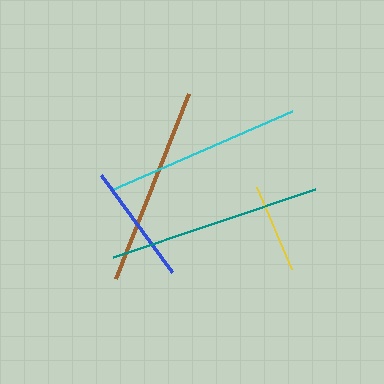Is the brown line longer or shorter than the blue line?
The brown line is longer than the blue line.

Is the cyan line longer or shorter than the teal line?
The teal line is longer than the cyan line.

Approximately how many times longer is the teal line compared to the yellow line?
The teal line is approximately 2.4 times the length of the yellow line.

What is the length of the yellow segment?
The yellow segment is approximately 90 pixels long.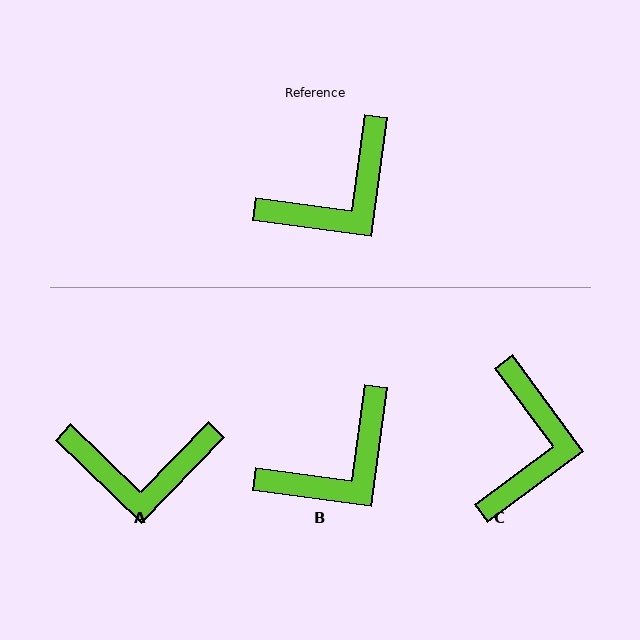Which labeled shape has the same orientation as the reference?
B.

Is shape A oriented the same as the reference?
No, it is off by about 36 degrees.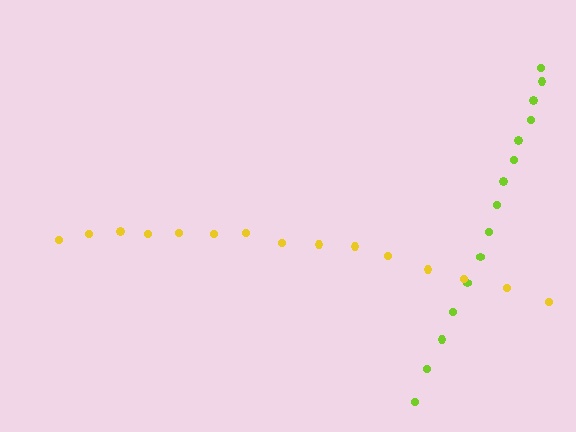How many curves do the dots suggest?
There are 2 distinct paths.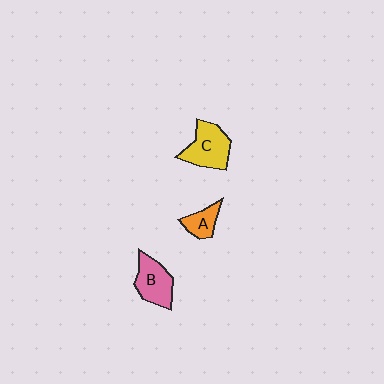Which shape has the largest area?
Shape C (yellow).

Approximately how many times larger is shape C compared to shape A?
Approximately 1.9 times.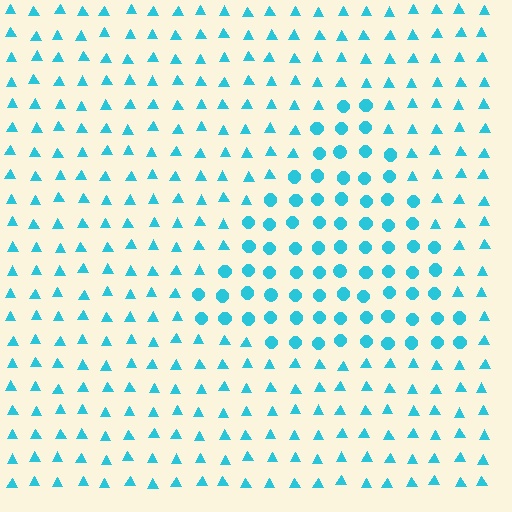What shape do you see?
I see a triangle.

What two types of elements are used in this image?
The image uses circles inside the triangle region and triangles outside it.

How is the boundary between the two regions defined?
The boundary is defined by a change in element shape: circles inside vs. triangles outside. All elements share the same color and spacing.